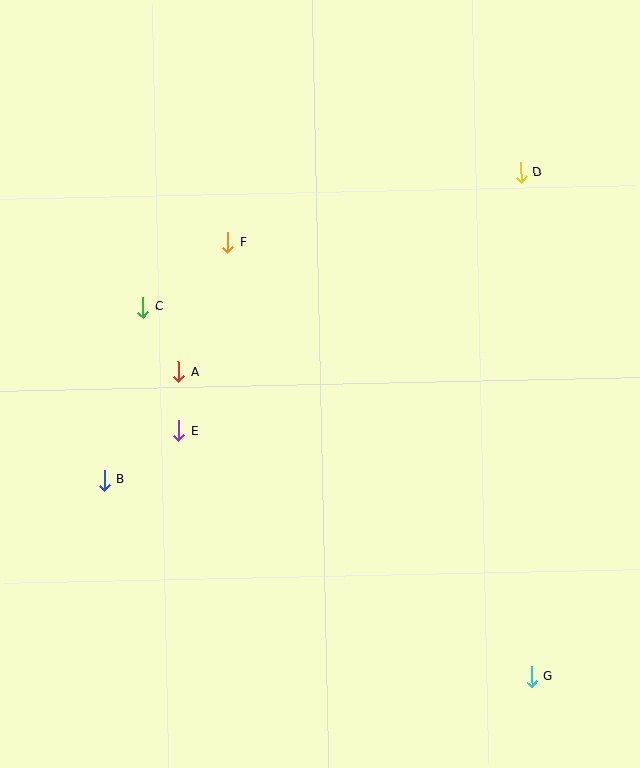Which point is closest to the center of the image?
Point A at (178, 372) is closest to the center.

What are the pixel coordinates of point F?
Point F is at (228, 242).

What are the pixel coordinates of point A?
Point A is at (178, 372).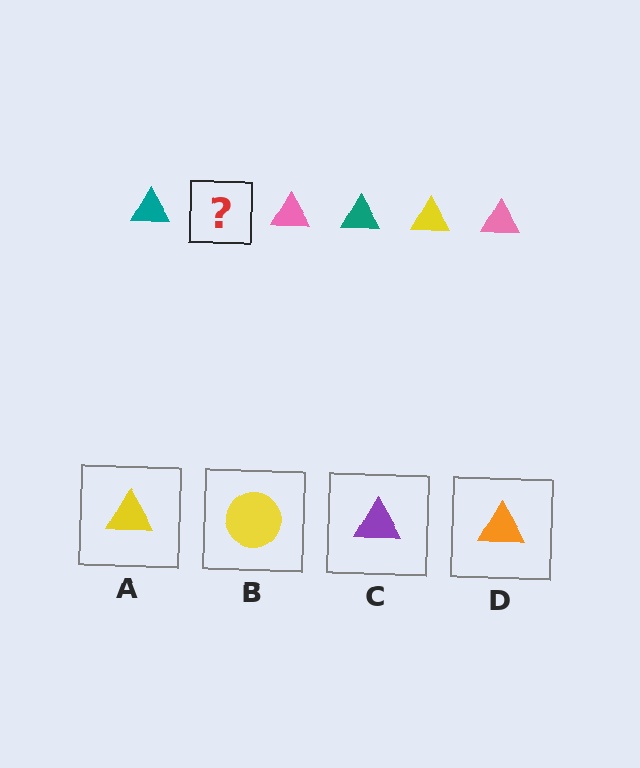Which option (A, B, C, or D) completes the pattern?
A.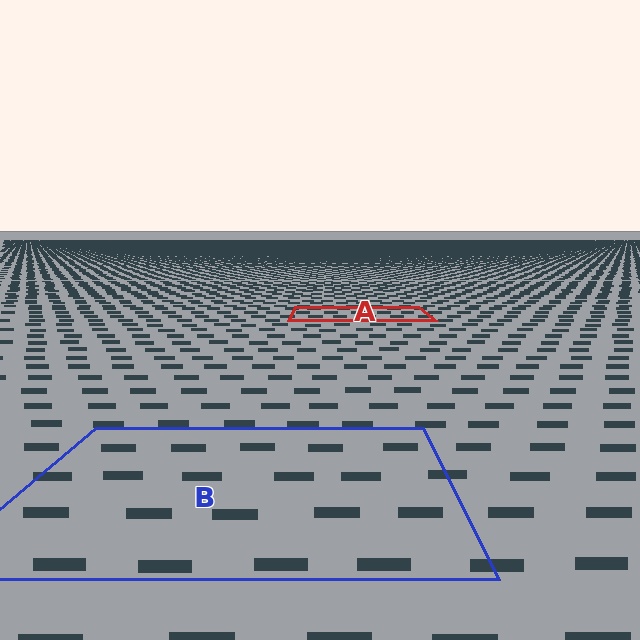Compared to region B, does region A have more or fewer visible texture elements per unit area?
Region A has more texture elements per unit area — they are packed more densely because it is farther away.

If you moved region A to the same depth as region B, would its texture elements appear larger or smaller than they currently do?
They would appear larger. At a closer depth, the same texture elements are projected at a bigger on-screen size.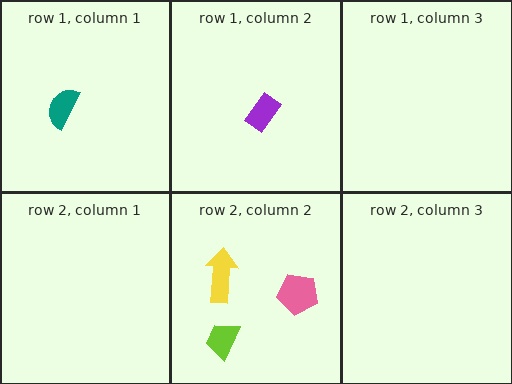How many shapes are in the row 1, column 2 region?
1.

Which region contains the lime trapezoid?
The row 2, column 2 region.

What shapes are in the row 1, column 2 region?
The purple rectangle.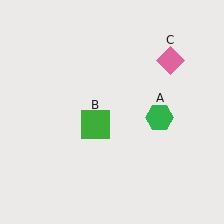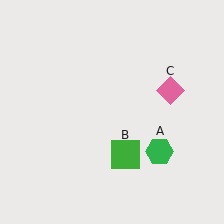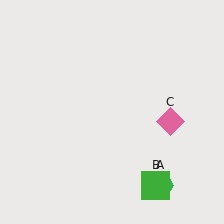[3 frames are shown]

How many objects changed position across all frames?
3 objects changed position: green hexagon (object A), green square (object B), pink diamond (object C).